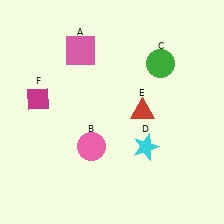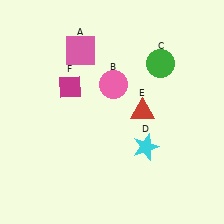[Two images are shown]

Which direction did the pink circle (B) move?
The pink circle (B) moved up.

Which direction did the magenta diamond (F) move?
The magenta diamond (F) moved right.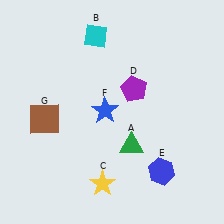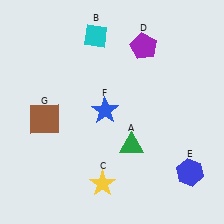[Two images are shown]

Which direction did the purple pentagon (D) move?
The purple pentagon (D) moved up.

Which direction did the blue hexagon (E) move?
The blue hexagon (E) moved right.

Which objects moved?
The objects that moved are: the purple pentagon (D), the blue hexagon (E).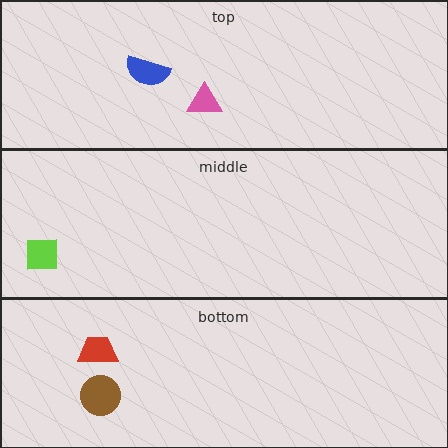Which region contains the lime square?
The middle region.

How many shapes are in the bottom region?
2.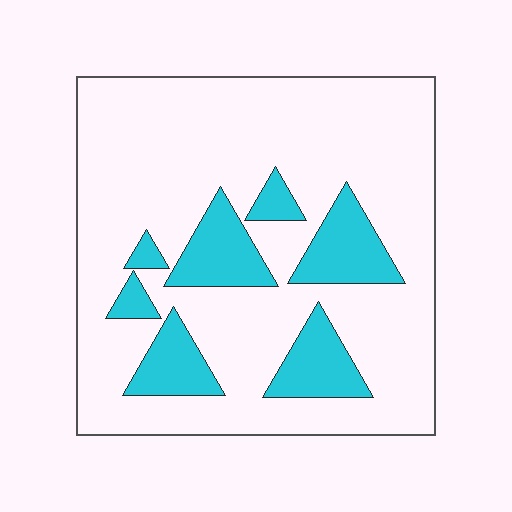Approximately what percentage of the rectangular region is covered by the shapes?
Approximately 20%.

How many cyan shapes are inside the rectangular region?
7.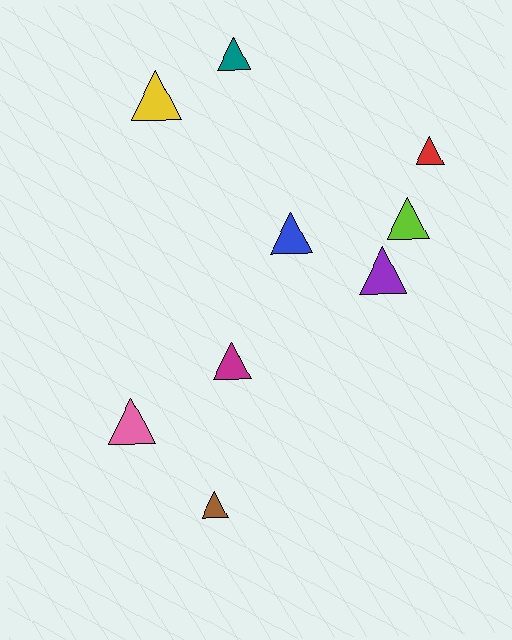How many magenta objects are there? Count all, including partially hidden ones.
There is 1 magenta object.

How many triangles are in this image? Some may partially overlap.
There are 9 triangles.